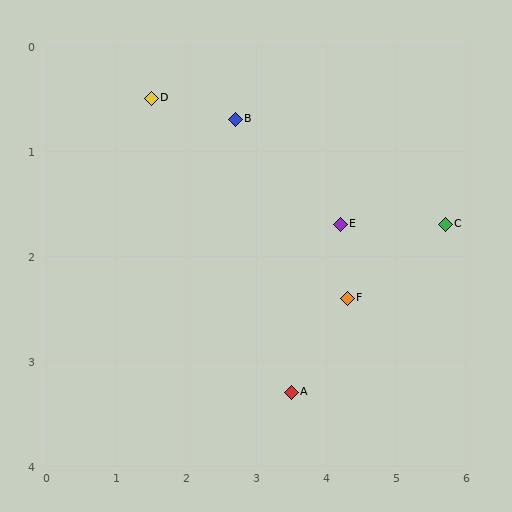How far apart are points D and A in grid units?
Points D and A are about 3.4 grid units apart.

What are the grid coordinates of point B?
Point B is at approximately (2.7, 0.7).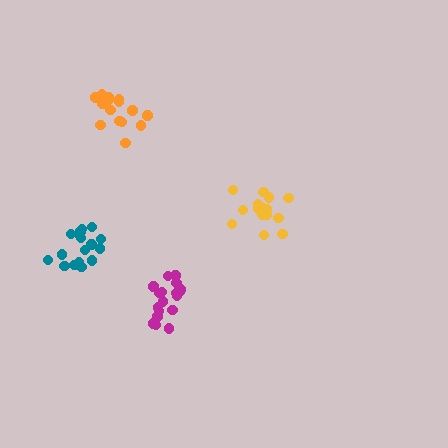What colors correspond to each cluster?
The clusters are colored: orange, magenta, yellow, teal.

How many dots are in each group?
Group 1: 16 dots, Group 2: 18 dots, Group 3: 15 dots, Group 4: 17 dots (66 total).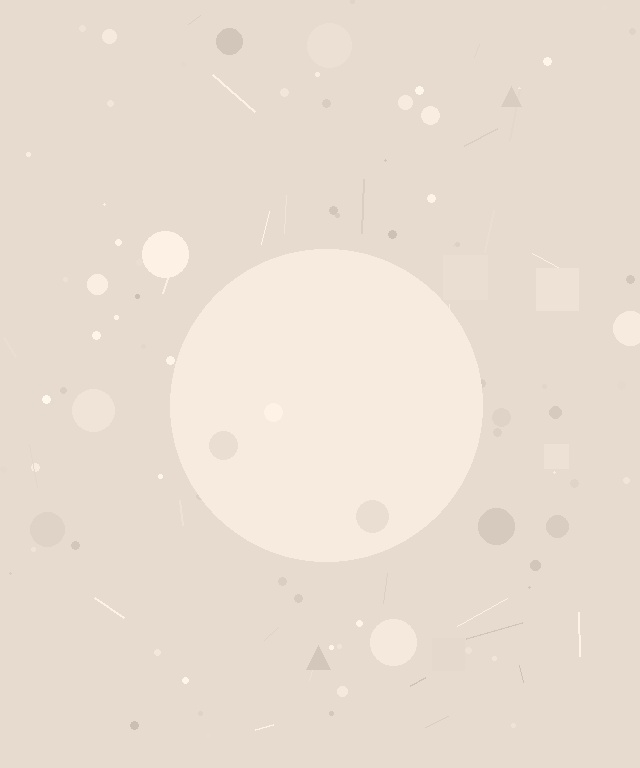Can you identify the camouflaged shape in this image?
The camouflaged shape is a circle.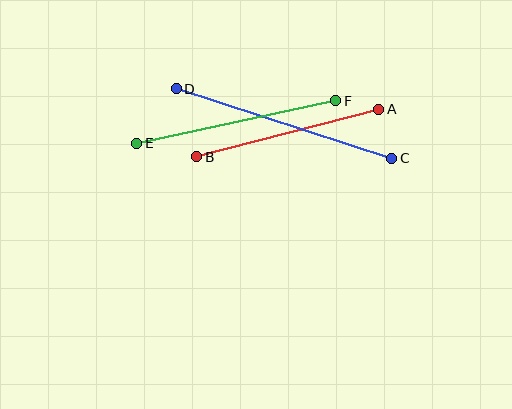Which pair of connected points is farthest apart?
Points C and D are farthest apart.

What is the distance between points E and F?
The distance is approximately 203 pixels.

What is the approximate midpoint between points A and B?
The midpoint is at approximately (288, 133) pixels.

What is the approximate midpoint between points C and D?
The midpoint is at approximately (284, 123) pixels.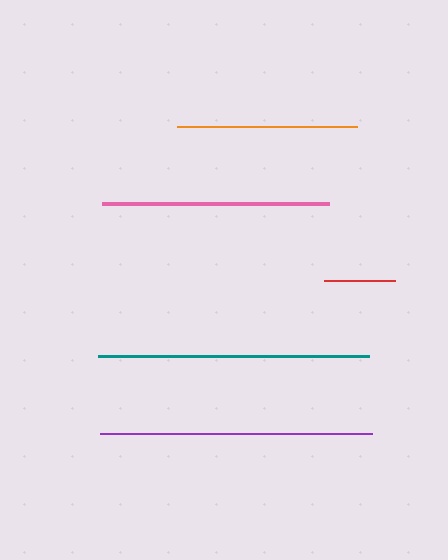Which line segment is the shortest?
The red line is the shortest at approximately 71 pixels.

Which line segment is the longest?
The purple line is the longest at approximately 272 pixels.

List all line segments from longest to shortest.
From longest to shortest: purple, teal, pink, orange, red.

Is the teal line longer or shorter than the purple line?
The purple line is longer than the teal line.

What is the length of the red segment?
The red segment is approximately 71 pixels long.